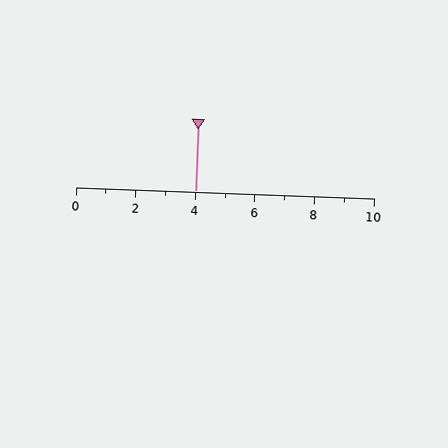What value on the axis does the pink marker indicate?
The marker indicates approximately 4.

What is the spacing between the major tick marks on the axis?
The major ticks are spaced 2 apart.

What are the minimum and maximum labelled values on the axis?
The axis runs from 0 to 10.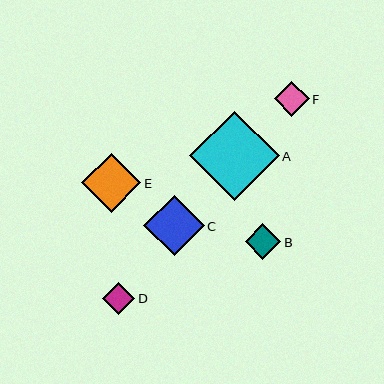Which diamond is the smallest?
Diamond D is the smallest with a size of approximately 32 pixels.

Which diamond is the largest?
Diamond A is the largest with a size of approximately 90 pixels.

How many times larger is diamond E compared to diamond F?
Diamond E is approximately 1.7 times the size of diamond F.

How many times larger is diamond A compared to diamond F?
Diamond A is approximately 2.6 times the size of diamond F.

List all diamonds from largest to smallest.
From largest to smallest: A, C, E, B, F, D.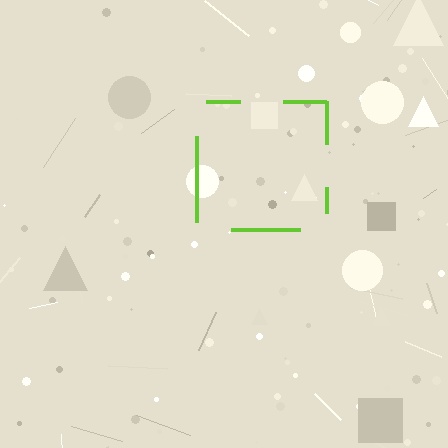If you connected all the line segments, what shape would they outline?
They would outline a square.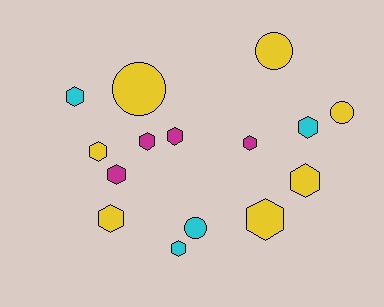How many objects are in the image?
There are 15 objects.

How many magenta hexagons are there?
There are 4 magenta hexagons.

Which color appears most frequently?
Yellow, with 7 objects.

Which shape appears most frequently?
Hexagon, with 11 objects.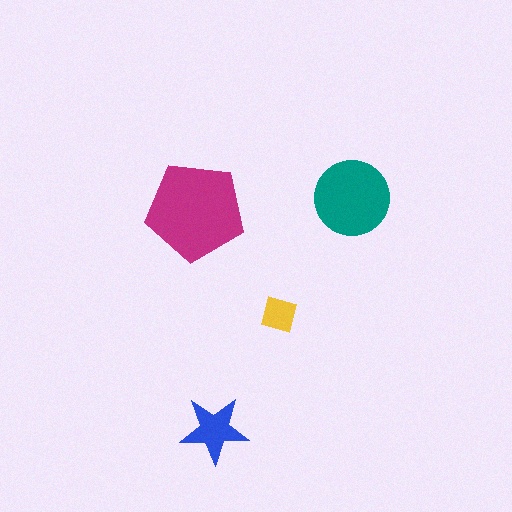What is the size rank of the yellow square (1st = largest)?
4th.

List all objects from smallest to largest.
The yellow square, the blue star, the teal circle, the magenta pentagon.